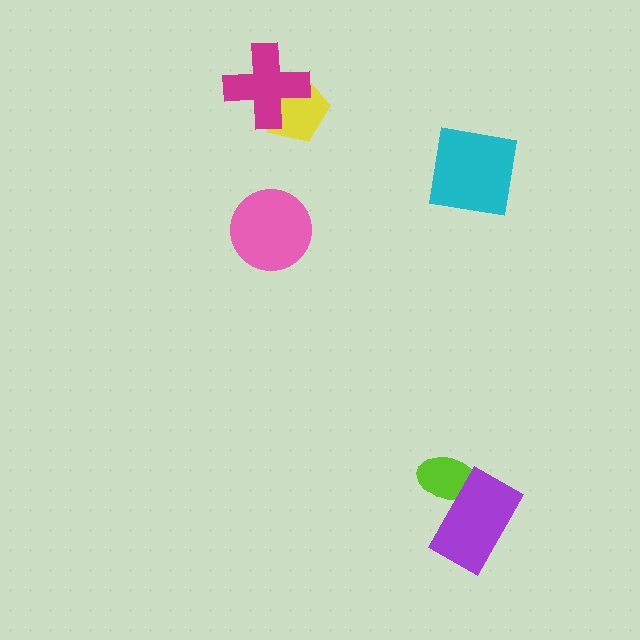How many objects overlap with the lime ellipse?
1 object overlaps with the lime ellipse.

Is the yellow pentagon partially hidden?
Yes, it is partially covered by another shape.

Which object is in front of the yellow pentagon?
The magenta cross is in front of the yellow pentagon.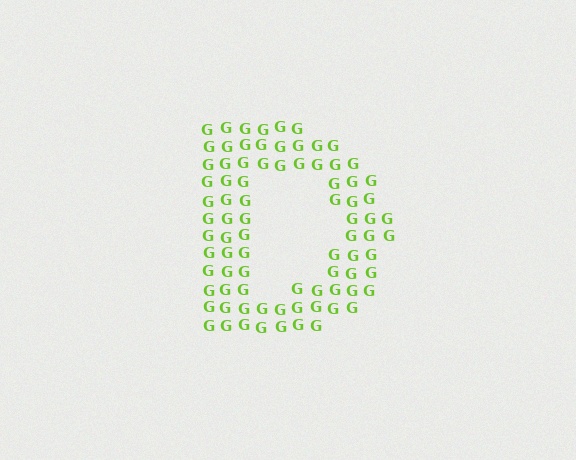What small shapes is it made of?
It is made of small letter G's.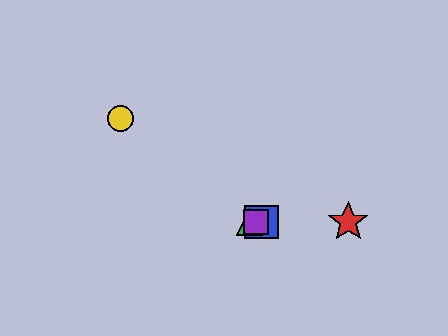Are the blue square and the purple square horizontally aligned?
Yes, both are at y≈222.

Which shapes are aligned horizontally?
The red star, the blue square, the green triangle, the purple square are aligned horizontally.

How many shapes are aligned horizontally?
4 shapes (the red star, the blue square, the green triangle, the purple square) are aligned horizontally.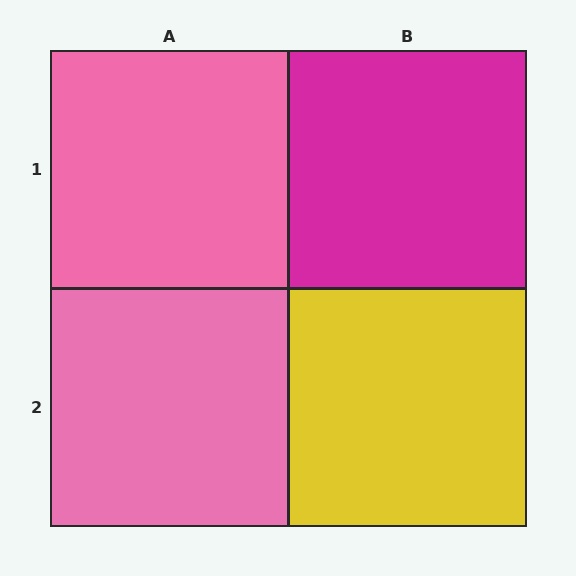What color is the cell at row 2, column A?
Pink.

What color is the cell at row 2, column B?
Yellow.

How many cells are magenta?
1 cell is magenta.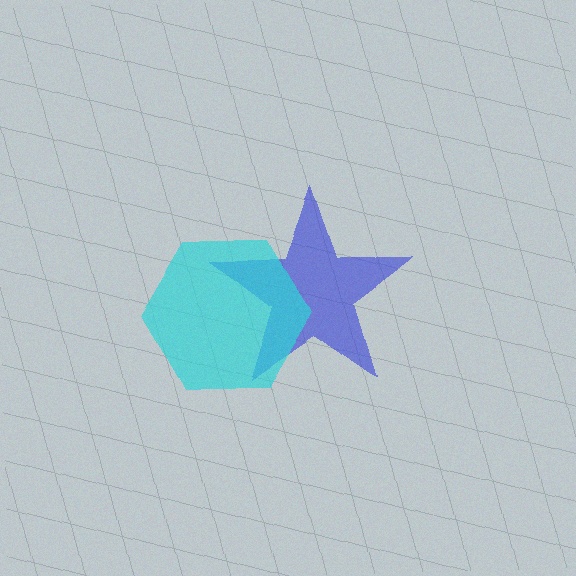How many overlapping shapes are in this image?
There are 2 overlapping shapes in the image.